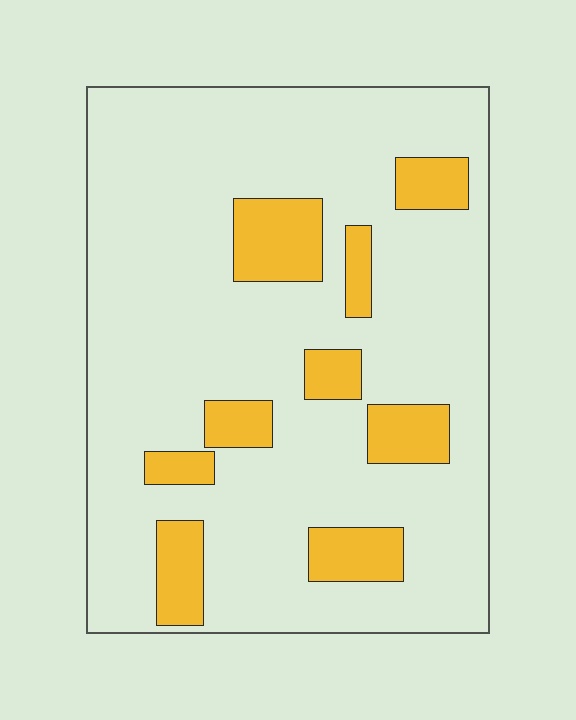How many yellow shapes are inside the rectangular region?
9.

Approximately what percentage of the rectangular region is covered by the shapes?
Approximately 15%.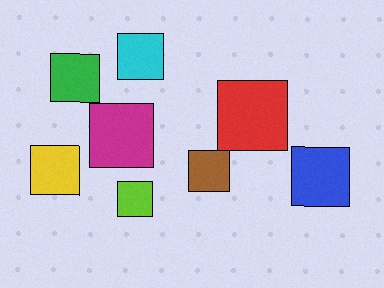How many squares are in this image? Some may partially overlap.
There are 8 squares.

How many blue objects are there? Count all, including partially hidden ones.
There is 1 blue object.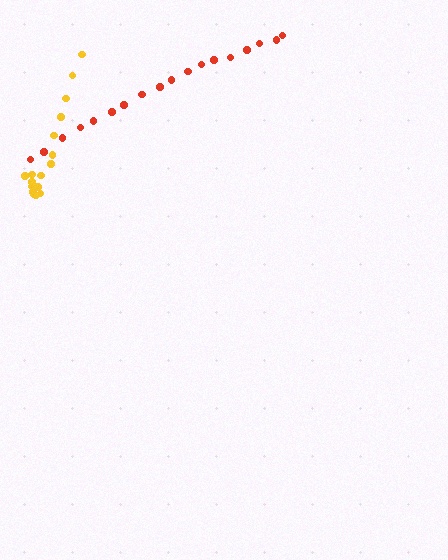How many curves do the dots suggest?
There are 2 distinct paths.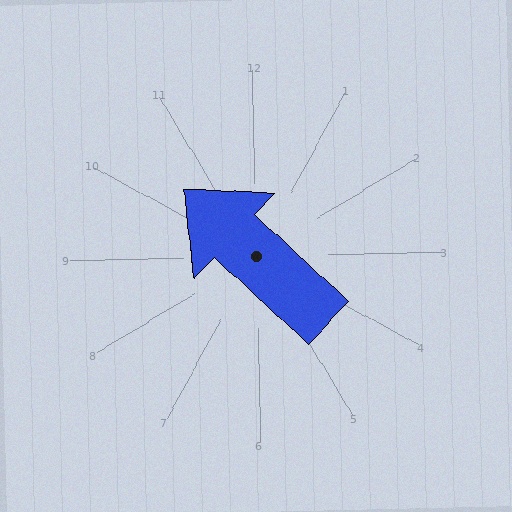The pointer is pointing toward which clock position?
Roughly 10 o'clock.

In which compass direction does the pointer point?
Northwest.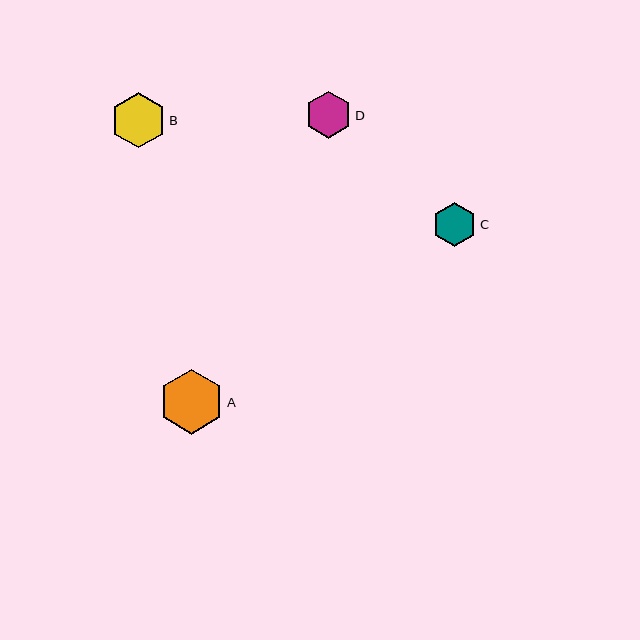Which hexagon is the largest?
Hexagon A is the largest with a size of approximately 65 pixels.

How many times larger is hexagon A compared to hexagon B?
Hexagon A is approximately 1.2 times the size of hexagon B.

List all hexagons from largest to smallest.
From largest to smallest: A, B, D, C.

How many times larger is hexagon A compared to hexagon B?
Hexagon A is approximately 1.2 times the size of hexagon B.